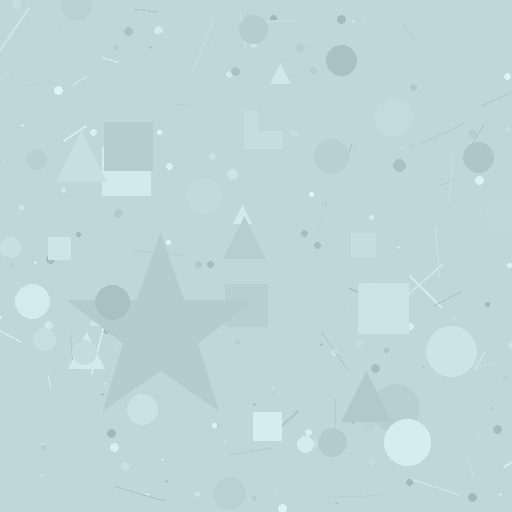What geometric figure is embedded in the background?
A star is embedded in the background.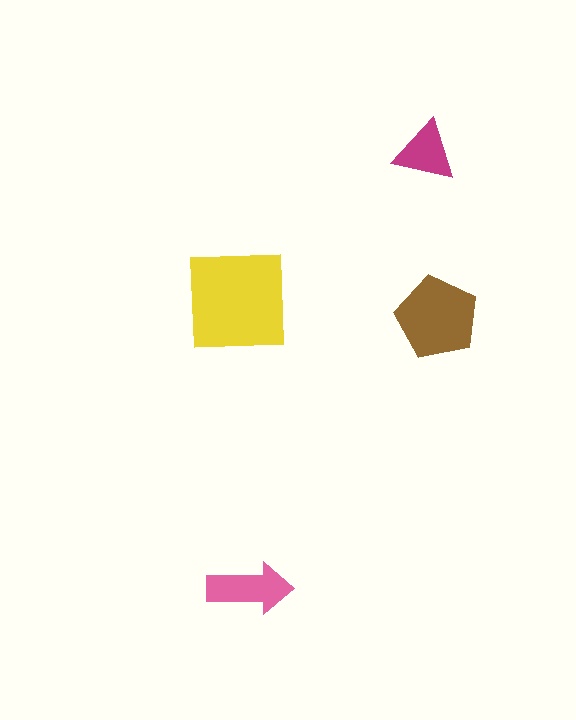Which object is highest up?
The magenta triangle is topmost.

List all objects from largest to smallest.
The yellow square, the brown pentagon, the pink arrow, the magenta triangle.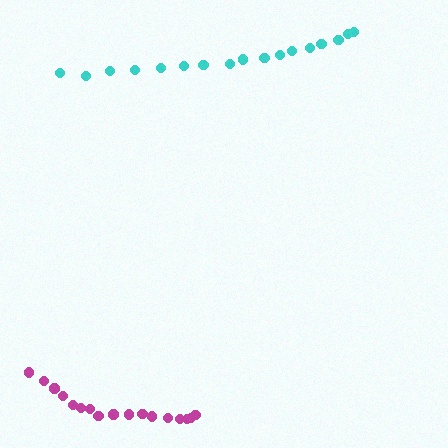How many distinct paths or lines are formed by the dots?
There are 2 distinct paths.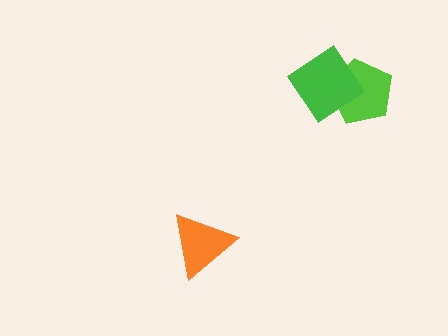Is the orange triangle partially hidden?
No, no other shape covers it.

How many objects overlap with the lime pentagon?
1 object overlaps with the lime pentagon.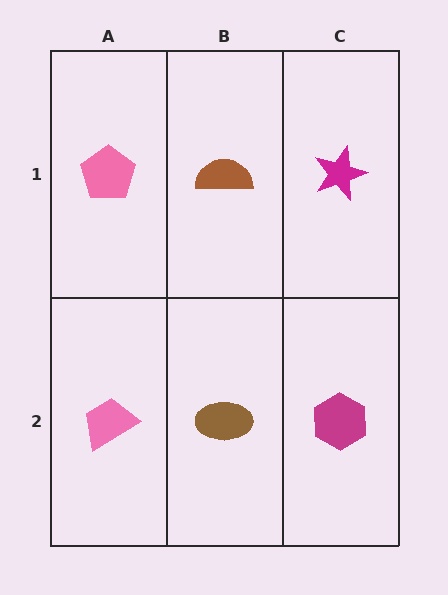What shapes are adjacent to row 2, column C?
A magenta star (row 1, column C), a brown ellipse (row 2, column B).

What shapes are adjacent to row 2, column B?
A brown semicircle (row 1, column B), a pink trapezoid (row 2, column A), a magenta hexagon (row 2, column C).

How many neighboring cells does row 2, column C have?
2.